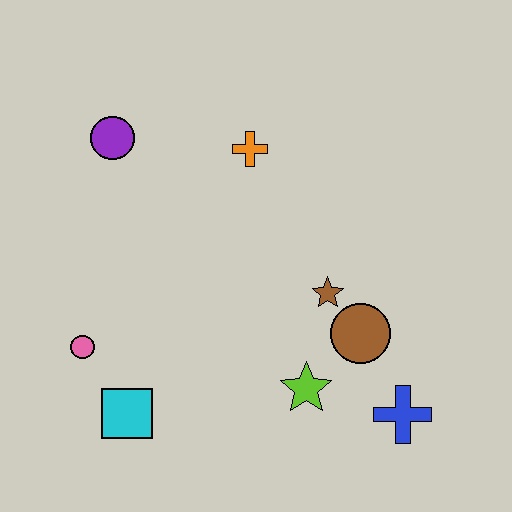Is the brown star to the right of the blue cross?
No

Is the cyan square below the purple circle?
Yes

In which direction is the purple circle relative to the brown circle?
The purple circle is to the left of the brown circle.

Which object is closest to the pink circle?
The cyan square is closest to the pink circle.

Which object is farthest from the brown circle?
The purple circle is farthest from the brown circle.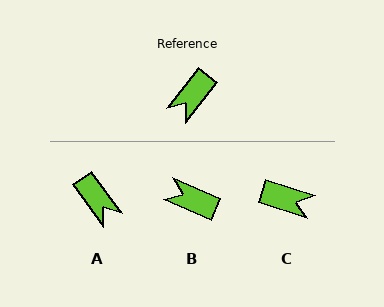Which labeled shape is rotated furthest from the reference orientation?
C, about 110 degrees away.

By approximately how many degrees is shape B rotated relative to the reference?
Approximately 76 degrees clockwise.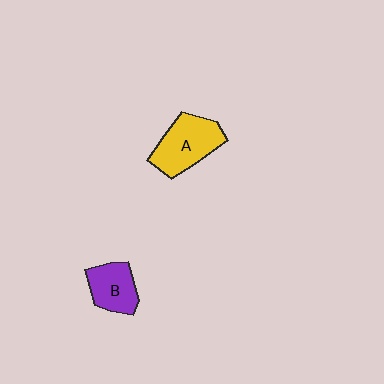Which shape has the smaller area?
Shape B (purple).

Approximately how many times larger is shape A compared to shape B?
Approximately 1.4 times.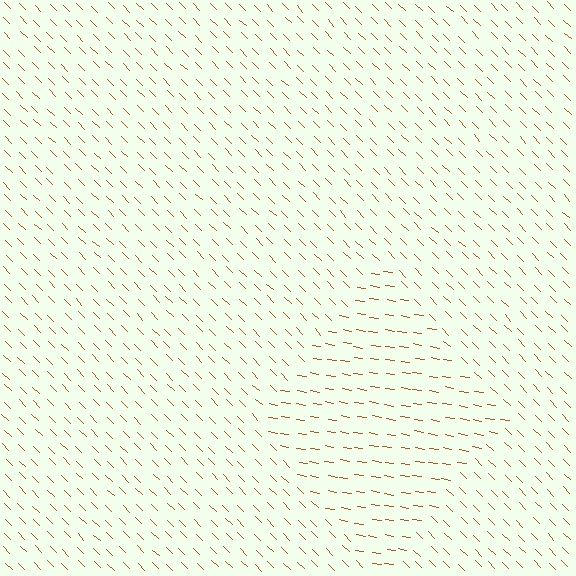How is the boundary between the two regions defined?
The boundary is defined purely by a change in line orientation (approximately 36 degrees difference). All lines are the same color and thickness.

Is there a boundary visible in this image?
Yes, there is a texture boundary formed by a change in line orientation.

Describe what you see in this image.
The image is filled with small brown line segments. A diamond region in the image has lines oriented differently from the surrounding lines, creating a visible texture boundary.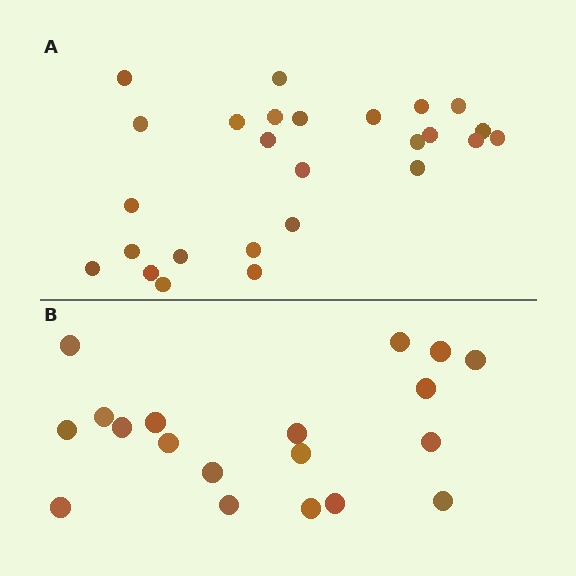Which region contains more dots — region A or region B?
Region A (the top region) has more dots.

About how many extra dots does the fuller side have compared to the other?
Region A has roughly 8 or so more dots than region B.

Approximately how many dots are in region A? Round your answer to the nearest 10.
About 30 dots. (The exact count is 26, which rounds to 30.)